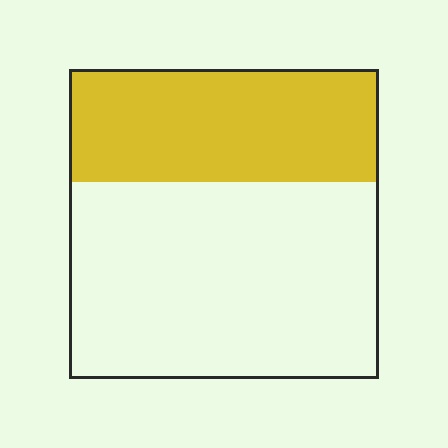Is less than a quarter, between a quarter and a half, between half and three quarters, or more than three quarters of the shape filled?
Between a quarter and a half.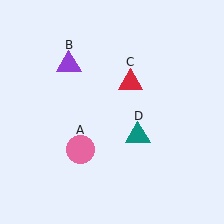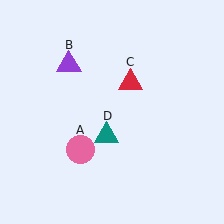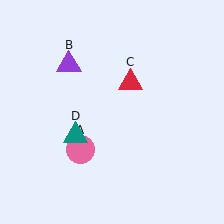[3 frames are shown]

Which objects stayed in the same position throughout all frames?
Pink circle (object A) and purple triangle (object B) and red triangle (object C) remained stationary.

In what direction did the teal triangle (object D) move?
The teal triangle (object D) moved left.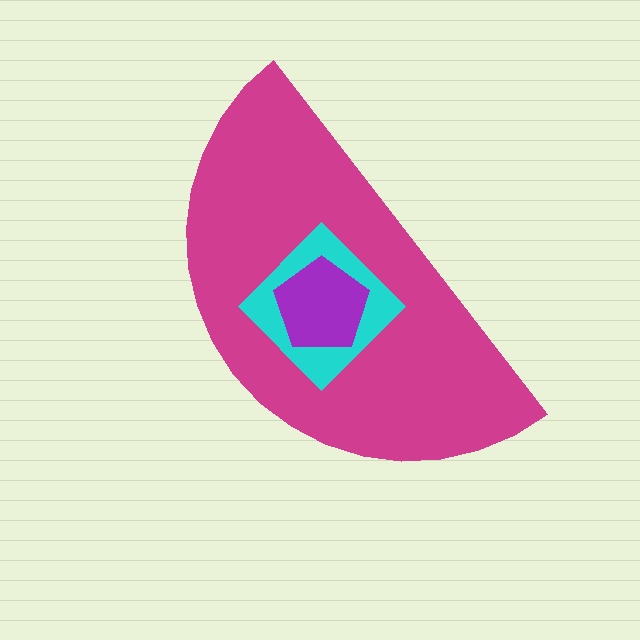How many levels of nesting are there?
3.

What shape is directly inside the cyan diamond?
The purple pentagon.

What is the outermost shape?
The magenta semicircle.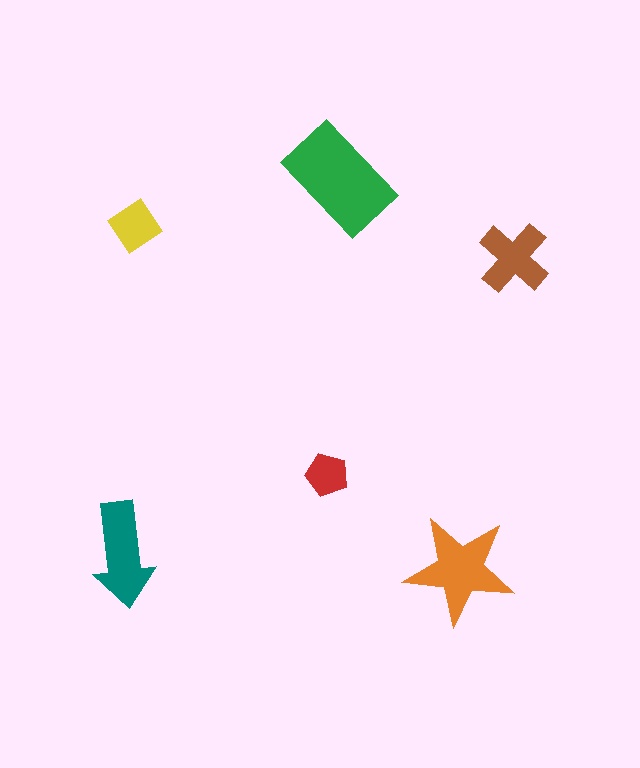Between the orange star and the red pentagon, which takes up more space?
The orange star.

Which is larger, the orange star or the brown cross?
The orange star.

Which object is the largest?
The green rectangle.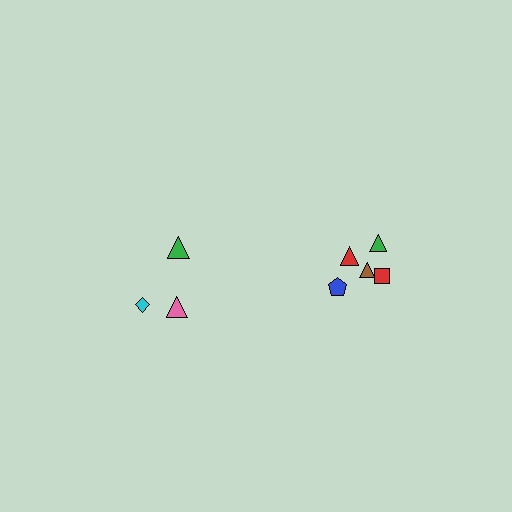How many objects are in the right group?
There are 5 objects.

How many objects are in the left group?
There are 3 objects.